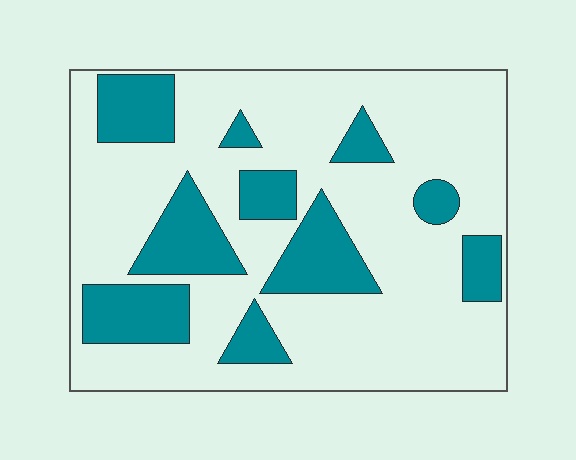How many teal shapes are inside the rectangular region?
10.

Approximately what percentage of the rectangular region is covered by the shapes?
Approximately 25%.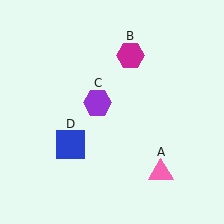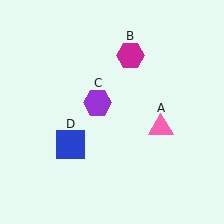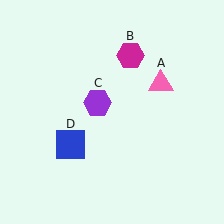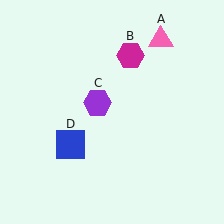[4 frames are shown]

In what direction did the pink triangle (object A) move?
The pink triangle (object A) moved up.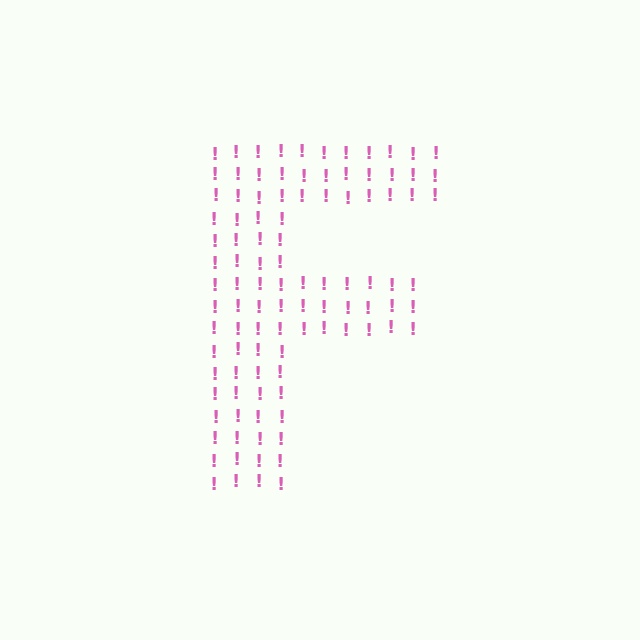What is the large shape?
The large shape is the letter F.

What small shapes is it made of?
It is made of small exclamation marks.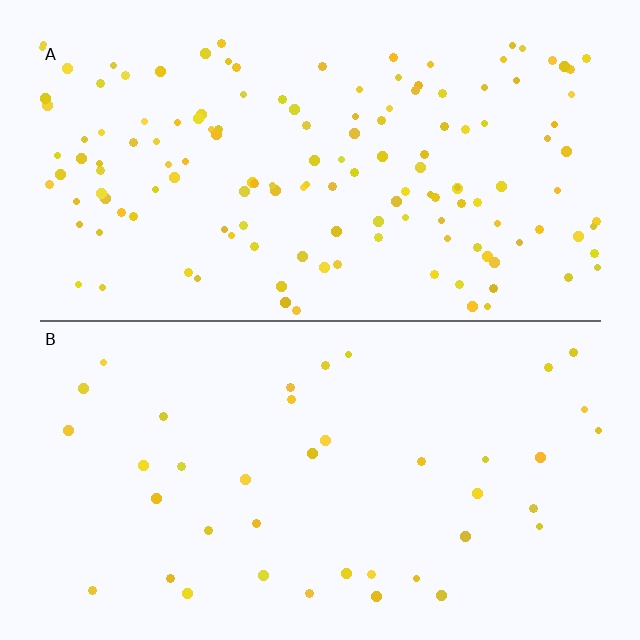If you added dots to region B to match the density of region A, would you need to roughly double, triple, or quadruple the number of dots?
Approximately quadruple.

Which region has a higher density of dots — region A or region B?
A (the top).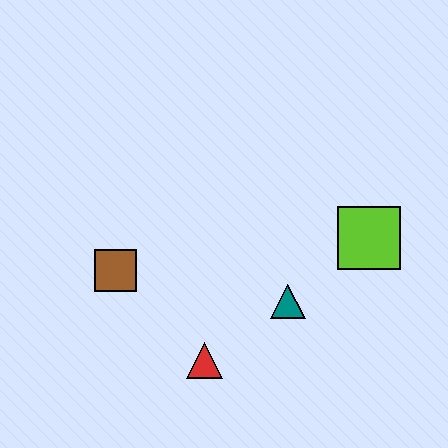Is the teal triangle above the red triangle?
Yes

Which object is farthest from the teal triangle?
The brown square is farthest from the teal triangle.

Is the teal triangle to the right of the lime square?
No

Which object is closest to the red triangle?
The teal triangle is closest to the red triangle.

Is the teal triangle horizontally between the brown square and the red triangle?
No